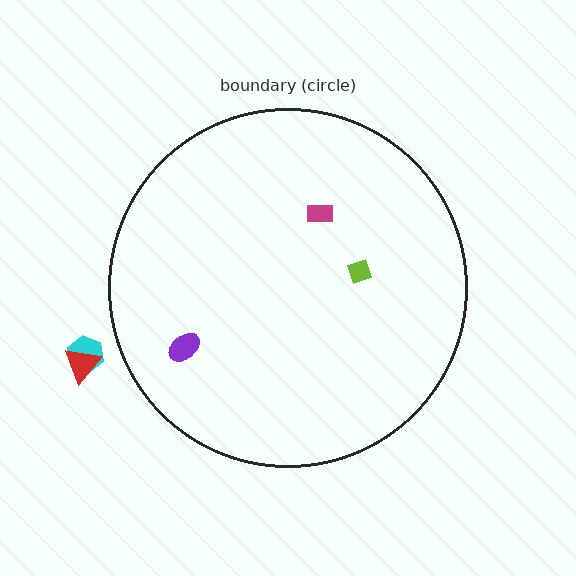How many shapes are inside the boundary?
3 inside, 2 outside.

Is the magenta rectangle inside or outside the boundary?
Inside.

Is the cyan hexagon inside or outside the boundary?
Outside.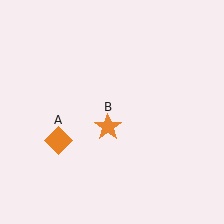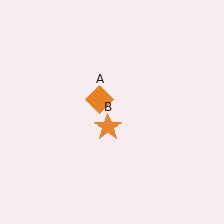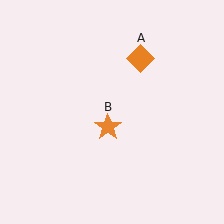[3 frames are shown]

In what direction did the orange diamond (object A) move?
The orange diamond (object A) moved up and to the right.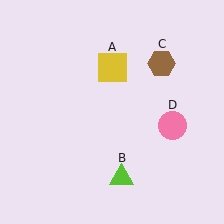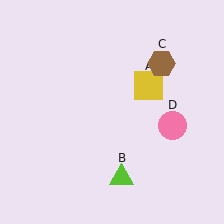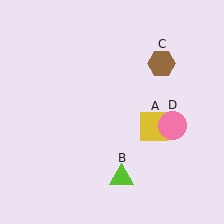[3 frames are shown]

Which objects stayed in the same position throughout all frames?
Lime triangle (object B) and brown hexagon (object C) and pink circle (object D) remained stationary.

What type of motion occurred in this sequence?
The yellow square (object A) rotated clockwise around the center of the scene.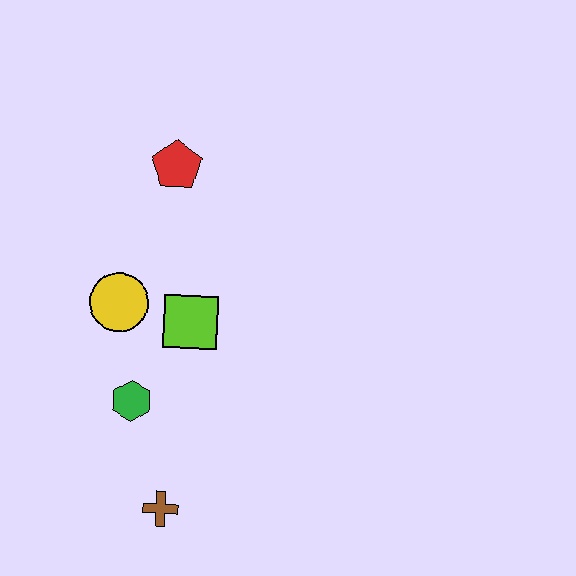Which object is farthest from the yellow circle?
The brown cross is farthest from the yellow circle.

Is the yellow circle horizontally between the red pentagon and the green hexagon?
No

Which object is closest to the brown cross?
The green hexagon is closest to the brown cross.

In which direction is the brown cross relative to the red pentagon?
The brown cross is below the red pentagon.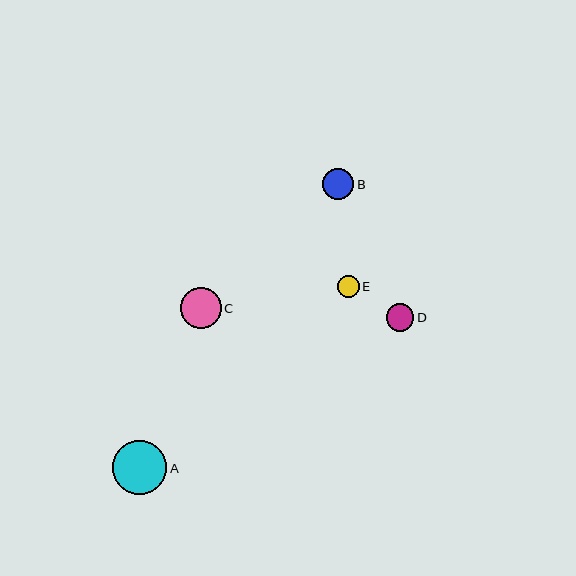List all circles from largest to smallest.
From largest to smallest: A, C, B, D, E.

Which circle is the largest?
Circle A is the largest with a size of approximately 54 pixels.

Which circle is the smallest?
Circle E is the smallest with a size of approximately 21 pixels.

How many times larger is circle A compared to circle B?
Circle A is approximately 1.7 times the size of circle B.